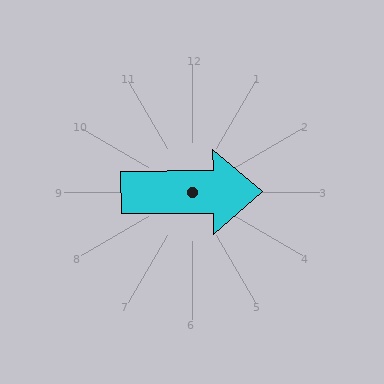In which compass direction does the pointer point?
East.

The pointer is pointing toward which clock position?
Roughly 3 o'clock.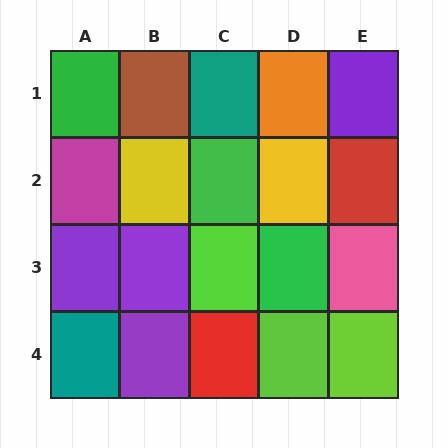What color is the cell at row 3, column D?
Green.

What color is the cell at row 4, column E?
Lime.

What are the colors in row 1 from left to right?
Green, brown, teal, orange, purple.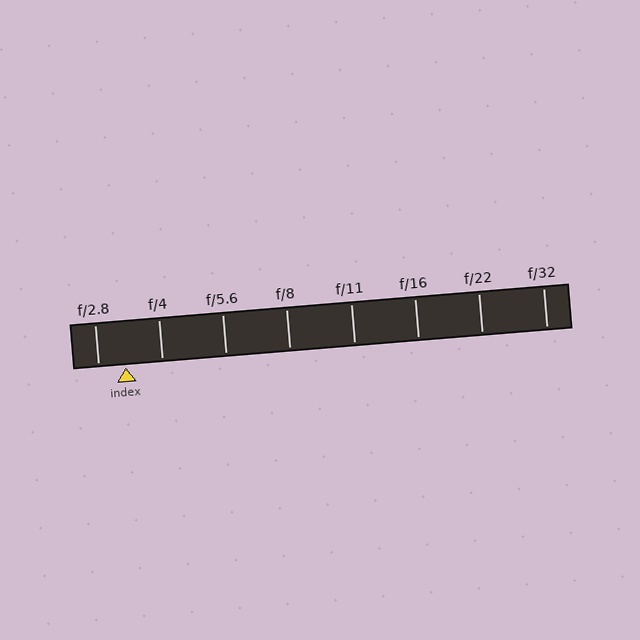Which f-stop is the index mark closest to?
The index mark is closest to f/2.8.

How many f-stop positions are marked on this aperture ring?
There are 8 f-stop positions marked.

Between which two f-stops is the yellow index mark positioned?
The index mark is between f/2.8 and f/4.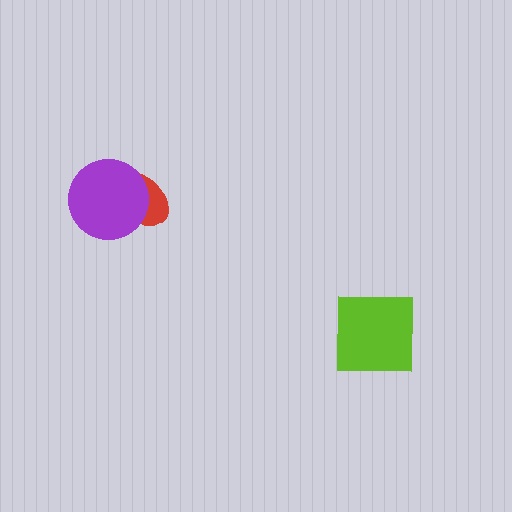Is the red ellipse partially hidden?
Yes, it is partially covered by another shape.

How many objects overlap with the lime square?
0 objects overlap with the lime square.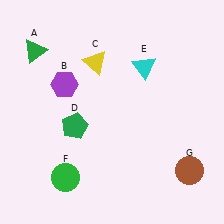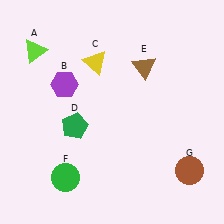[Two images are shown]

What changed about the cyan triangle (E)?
In Image 1, E is cyan. In Image 2, it changed to brown.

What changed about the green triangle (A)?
In Image 1, A is green. In Image 2, it changed to lime.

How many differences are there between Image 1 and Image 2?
There are 2 differences between the two images.